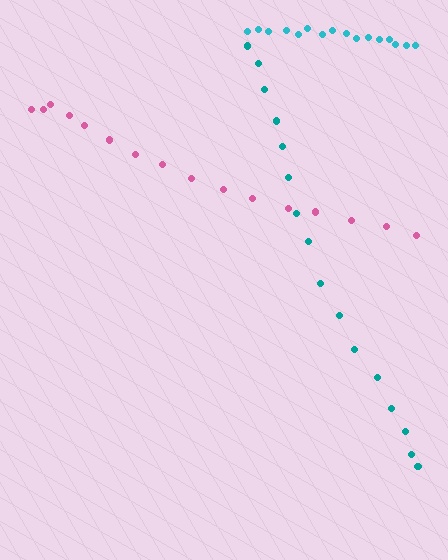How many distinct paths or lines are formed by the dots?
There are 3 distinct paths.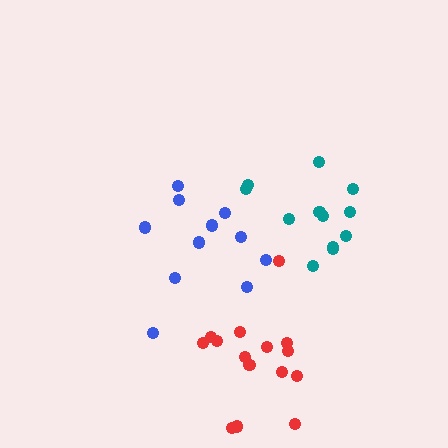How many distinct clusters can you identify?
There are 3 distinct clusters.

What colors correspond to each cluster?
The clusters are colored: blue, teal, red.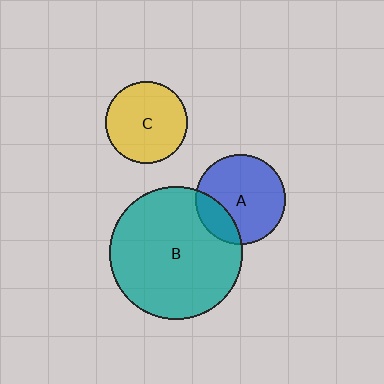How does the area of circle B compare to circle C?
Approximately 2.6 times.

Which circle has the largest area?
Circle B (teal).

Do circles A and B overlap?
Yes.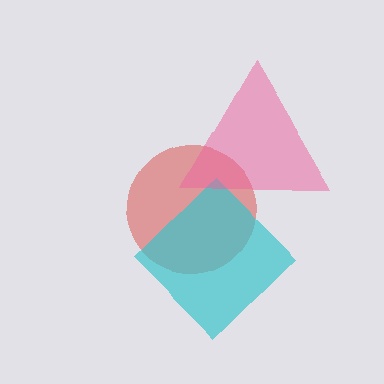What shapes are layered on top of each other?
The layered shapes are: a red circle, a cyan diamond, a pink triangle.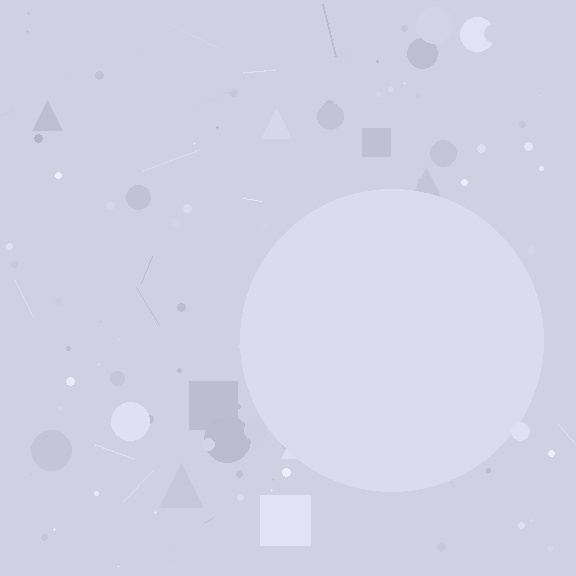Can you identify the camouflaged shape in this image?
The camouflaged shape is a circle.